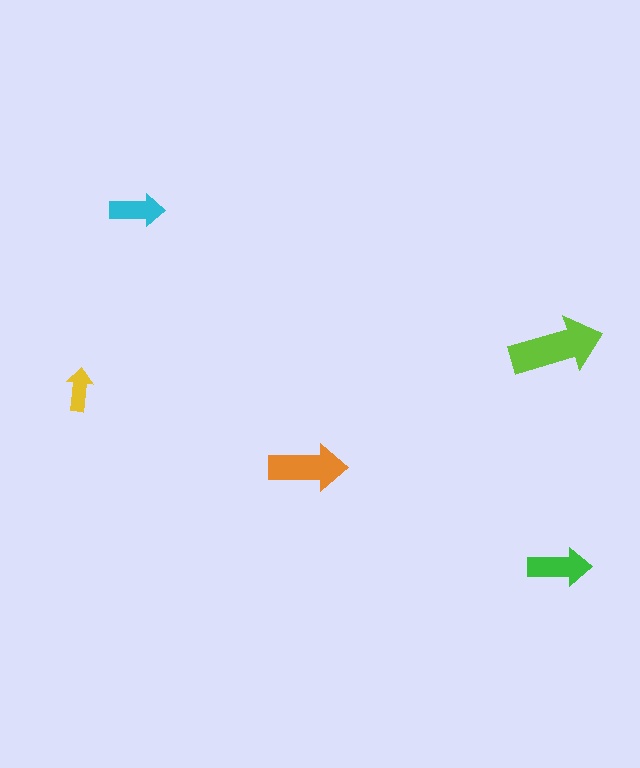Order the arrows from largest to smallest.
the lime one, the orange one, the green one, the cyan one, the yellow one.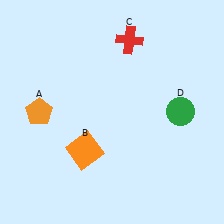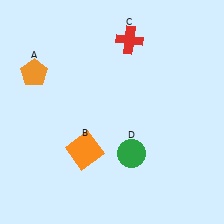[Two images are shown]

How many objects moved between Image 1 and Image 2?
2 objects moved between the two images.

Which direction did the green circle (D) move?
The green circle (D) moved left.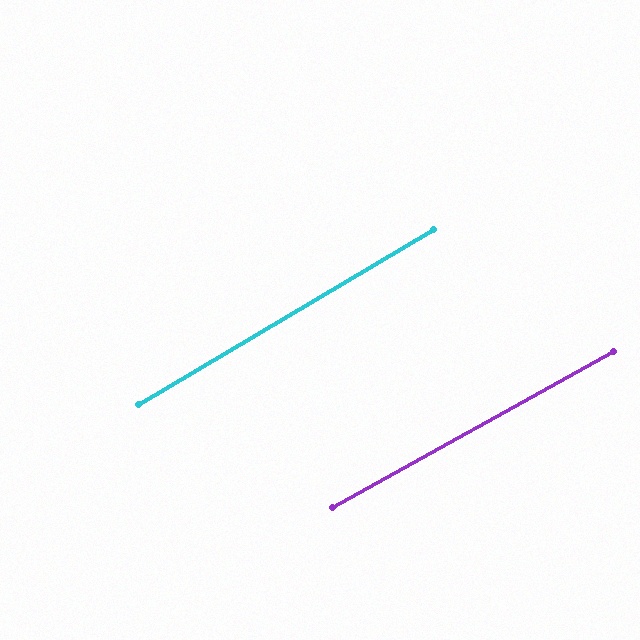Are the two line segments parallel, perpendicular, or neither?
Parallel — their directions differ by only 1.7°.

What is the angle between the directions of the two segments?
Approximately 2 degrees.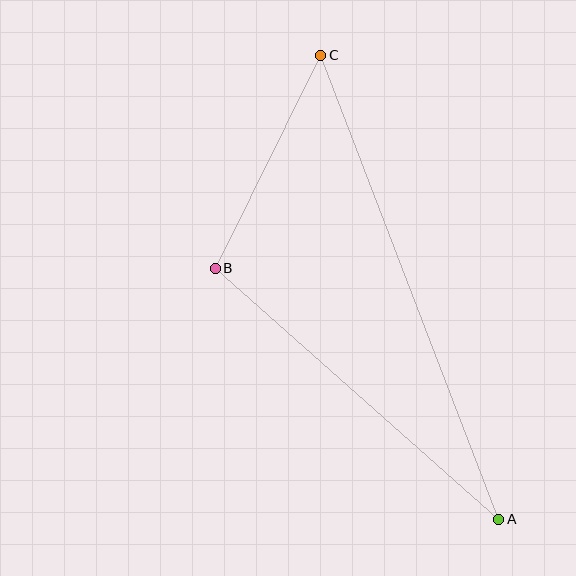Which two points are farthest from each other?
Points A and C are farthest from each other.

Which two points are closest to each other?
Points B and C are closest to each other.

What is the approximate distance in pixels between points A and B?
The distance between A and B is approximately 379 pixels.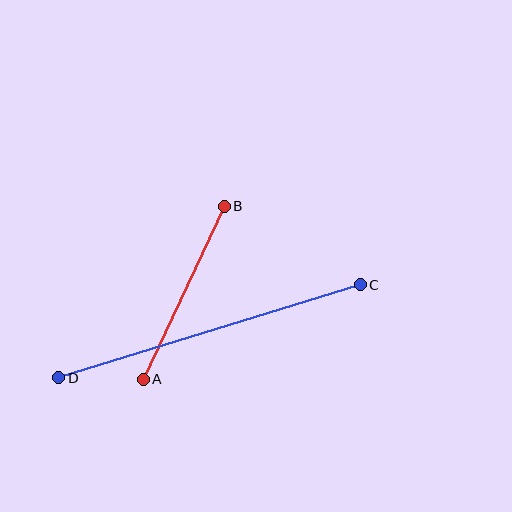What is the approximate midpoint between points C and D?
The midpoint is at approximately (210, 331) pixels.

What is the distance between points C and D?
The distance is approximately 316 pixels.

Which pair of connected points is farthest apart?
Points C and D are farthest apart.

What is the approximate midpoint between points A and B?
The midpoint is at approximately (184, 293) pixels.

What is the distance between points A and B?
The distance is approximately 191 pixels.